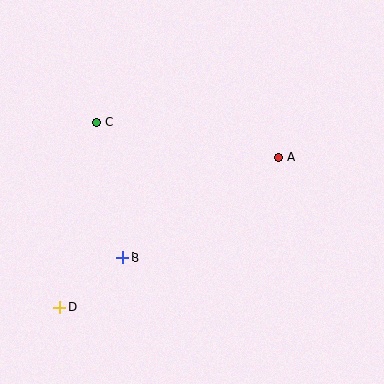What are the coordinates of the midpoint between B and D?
The midpoint between B and D is at (92, 282).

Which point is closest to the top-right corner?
Point A is closest to the top-right corner.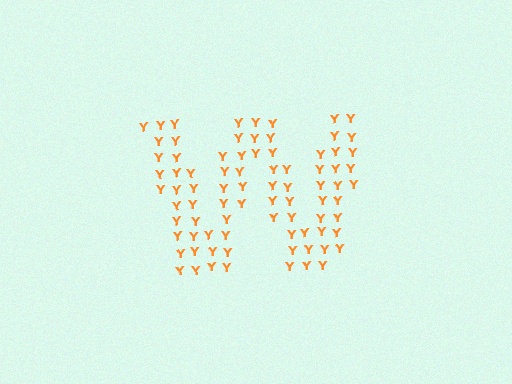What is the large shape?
The large shape is the letter W.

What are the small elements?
The small elements are letter Y's.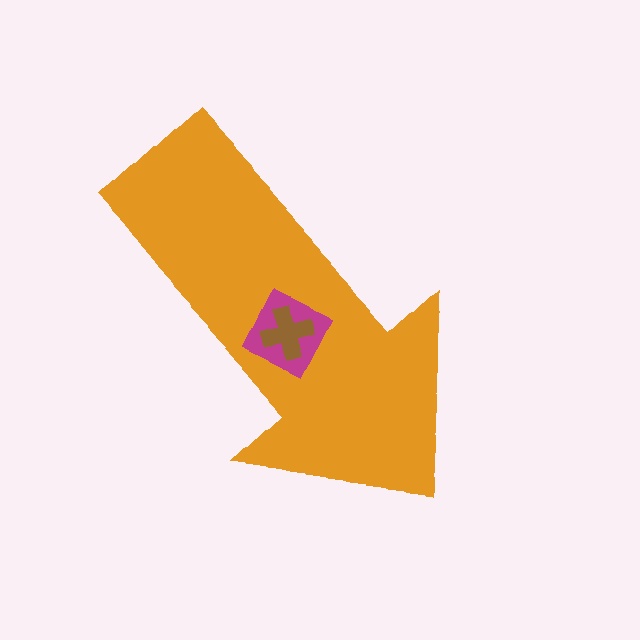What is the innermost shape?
The brown cross.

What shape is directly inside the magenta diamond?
The brown cross.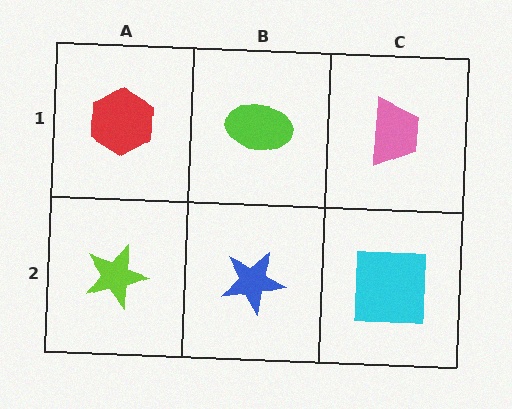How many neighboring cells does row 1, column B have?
3.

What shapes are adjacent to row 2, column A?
A red hexagon (row 1, column A), a blue star (row 2, column B).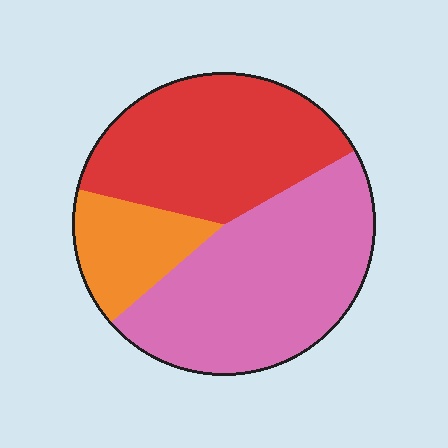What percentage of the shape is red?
Red covers around 40% of the shape.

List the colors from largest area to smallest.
From largest to smallest: pink, red, orange.